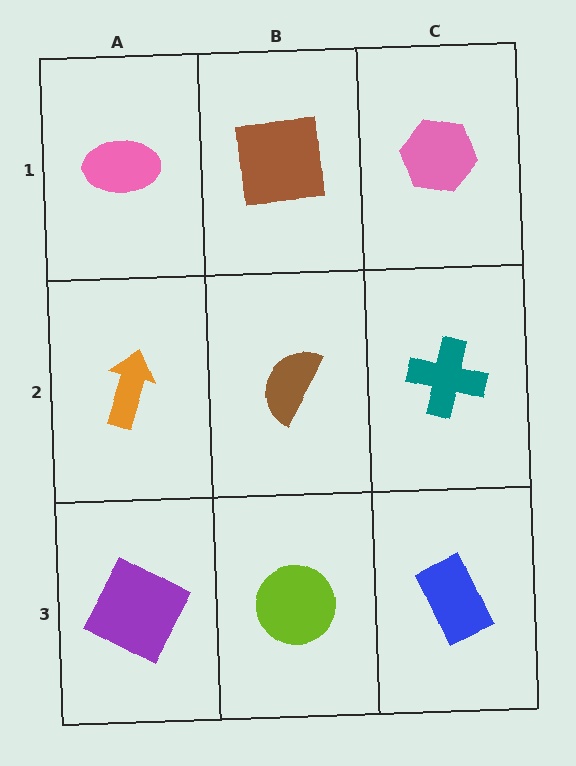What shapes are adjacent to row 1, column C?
A teal cross (row 2, column C), a brown square (row 1, column B).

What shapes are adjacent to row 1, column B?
A brown semicircle (row 2, column B), a pink ellipse (row 1, column A), a pink hexagon (row 1, column C).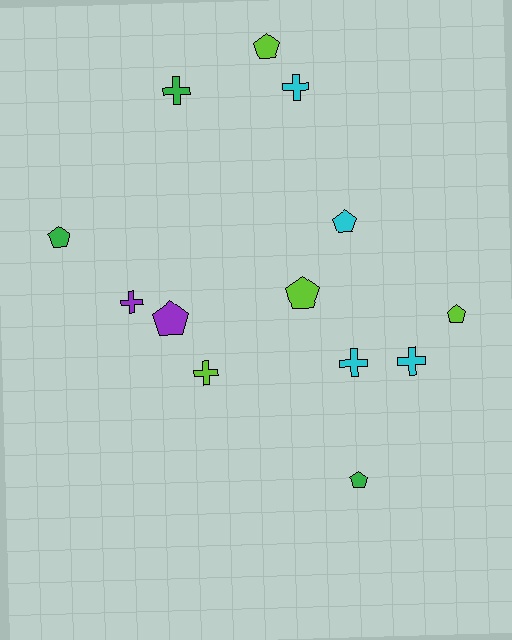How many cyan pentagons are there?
There is 1 cyan pentagon.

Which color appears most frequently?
Lime, with 4 objects.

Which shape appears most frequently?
Pentagon, with 7 objects.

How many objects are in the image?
There are 13 objects.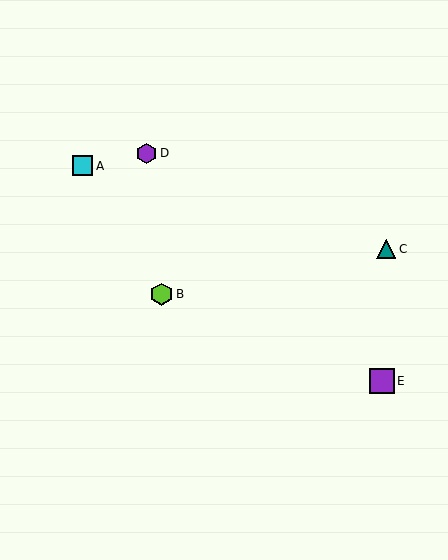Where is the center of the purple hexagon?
The center of the purple hexagon is at (147, 153).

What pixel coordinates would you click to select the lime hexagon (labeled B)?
Click at (161, 294) to select the lime hexagon B.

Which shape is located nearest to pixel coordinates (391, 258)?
The teal triangle (labeled C) at (386, 249) is nearest to that location.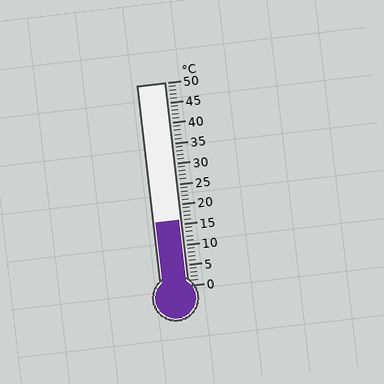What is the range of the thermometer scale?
The thermometer scale ranges from 0°C to 50°C.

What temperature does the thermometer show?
The thermometer shows approximately 16°C.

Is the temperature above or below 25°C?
The temperature is below 25°C.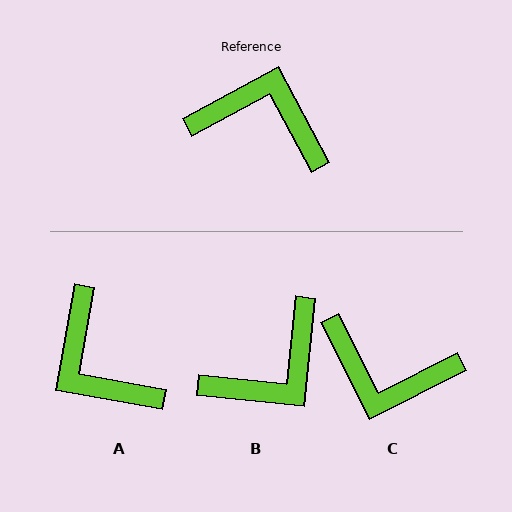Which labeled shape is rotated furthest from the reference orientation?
C, about 179 degrees away.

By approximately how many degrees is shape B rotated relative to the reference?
Approximately 124 degrees clockwise.